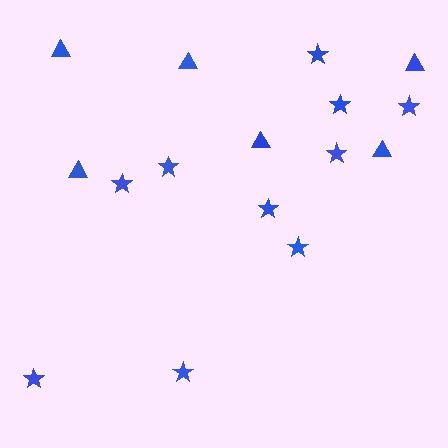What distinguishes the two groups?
There are 2 groups: one group of triangles (6) and one group of stars (10).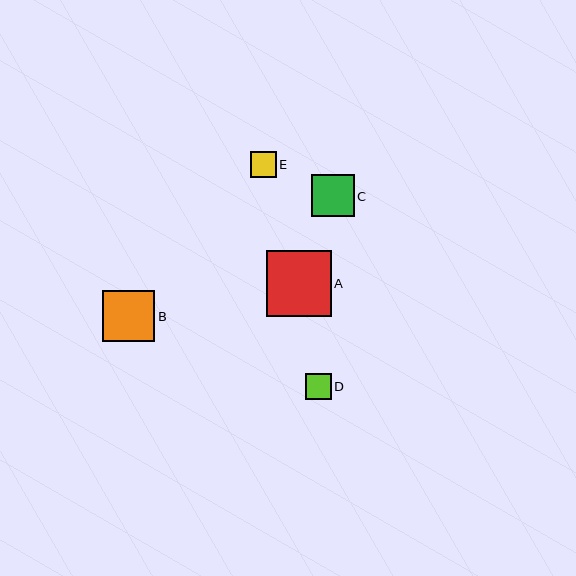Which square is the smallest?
Square D is the smallest with a size of approximately 26 pixels.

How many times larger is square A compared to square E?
Square A is approximately 2.5 times the size of square E.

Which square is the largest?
Square A is the largest with a size of approximately 65 pixels.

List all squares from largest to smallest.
From largest to smallest: A, B, C, E, D.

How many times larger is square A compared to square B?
Square A is approximately 1.3 times the size of square B.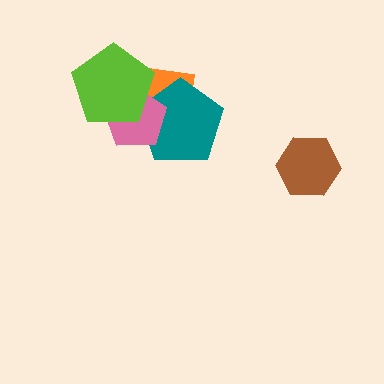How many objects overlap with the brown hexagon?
0 objects overlap with the brown hexagon.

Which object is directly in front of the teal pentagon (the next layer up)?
The pink pentagon is directly in front of the teal pentagon.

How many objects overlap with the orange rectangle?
3 objects overlap with the orange rectangle.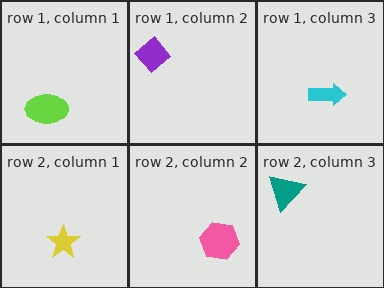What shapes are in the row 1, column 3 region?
The cyan arrow.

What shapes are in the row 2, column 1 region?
The yellow star.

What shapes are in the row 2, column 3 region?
The teal triangle.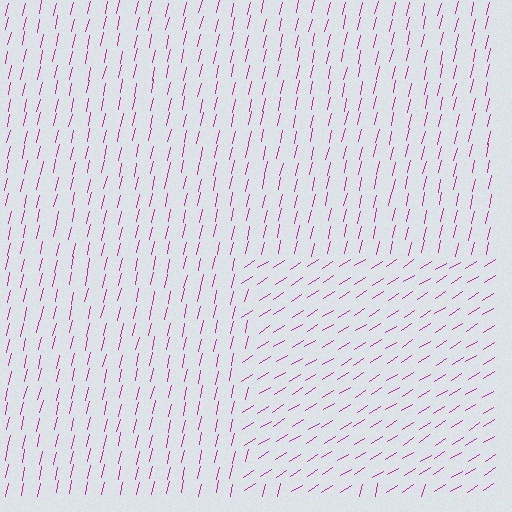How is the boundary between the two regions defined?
The boundary is defined purely by a change in line orientation (approximately 45 degrees difference). All lines are the same color and thickness.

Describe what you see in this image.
The image is filled with small magenta line segments. A rectangle region in the image has lines oriented differently from the surrounding lines, creating a visible texture boundary.